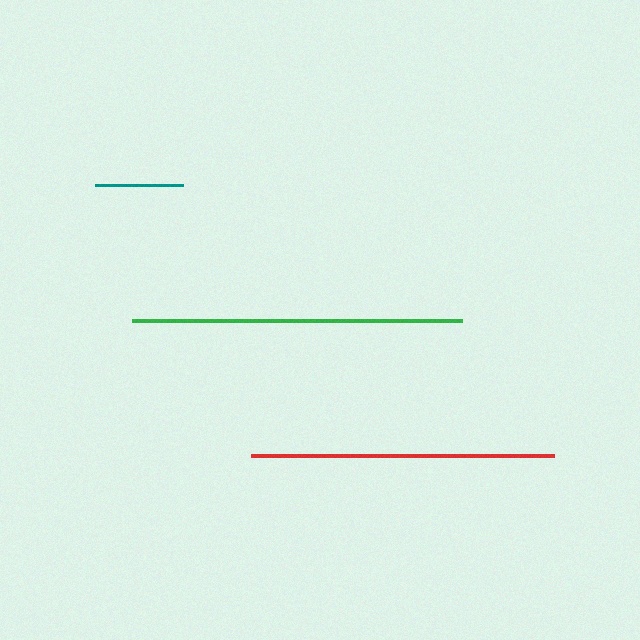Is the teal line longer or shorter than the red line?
The red line is longer than the teal line.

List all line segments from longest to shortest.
From longest to shortest: green, red, teal.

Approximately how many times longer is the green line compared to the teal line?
The green line is approximately 3.7 times the length of the teal line.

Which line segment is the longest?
The green line is the longest at approximately 329 pixels.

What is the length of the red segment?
The red segment is approximately 302 pixels long.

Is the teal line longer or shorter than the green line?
The green line is longer than the teal line.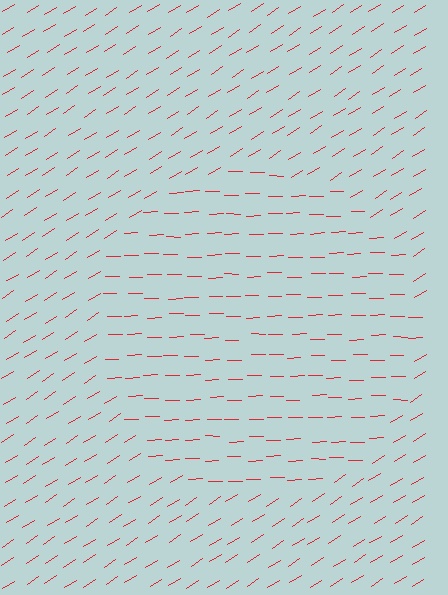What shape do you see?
I see a circle.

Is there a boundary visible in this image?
Yes, there is a texture boundary formed by a change in line orientation.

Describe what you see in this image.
The image is filled with small red line segments. A circle region in the image has lines oriented differently from the surrounding lines, creating a visible texture boundary.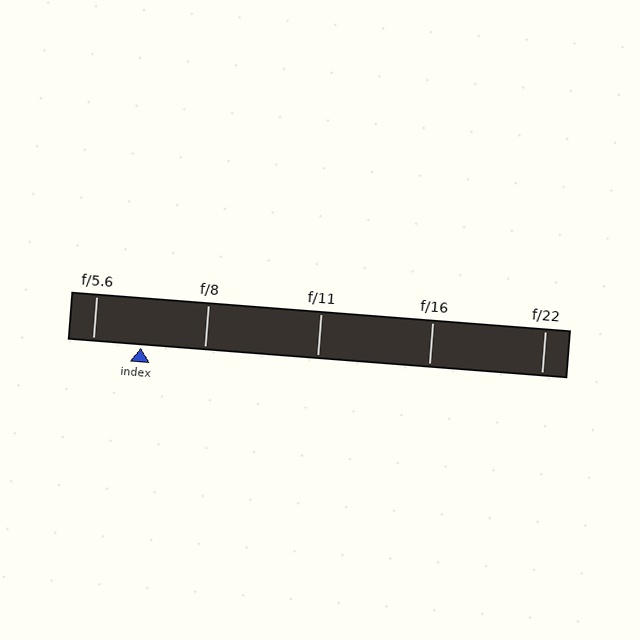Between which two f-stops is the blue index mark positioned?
The index mark is between f/5.6 and f/8.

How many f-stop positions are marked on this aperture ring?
There are 5 f-stop positions marked.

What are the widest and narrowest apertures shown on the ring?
The widest aperture shown is f/5.6 and the narrowest is f/22.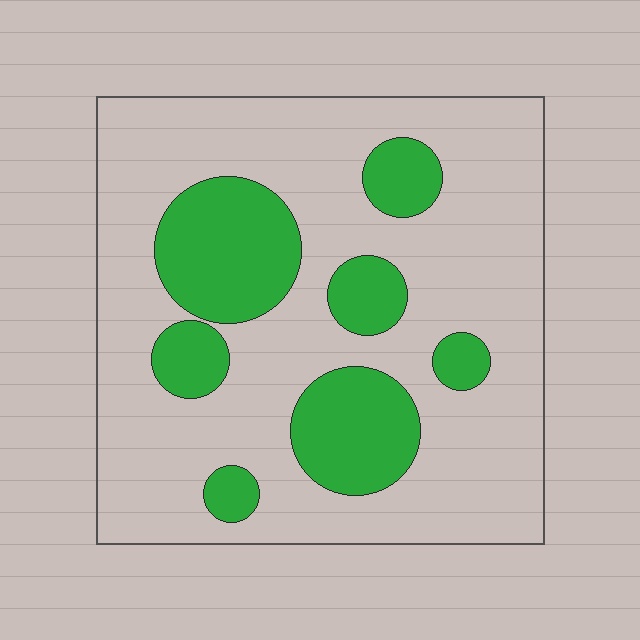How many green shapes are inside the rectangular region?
7.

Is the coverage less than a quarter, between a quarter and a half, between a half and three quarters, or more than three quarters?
Between a quarter and a half.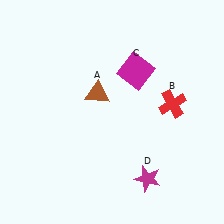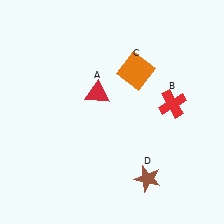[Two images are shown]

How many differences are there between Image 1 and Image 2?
There are 3 differences between the two images.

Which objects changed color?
A changed from brown to red. C changed from magenta to orange. D changed from magenta to brown.